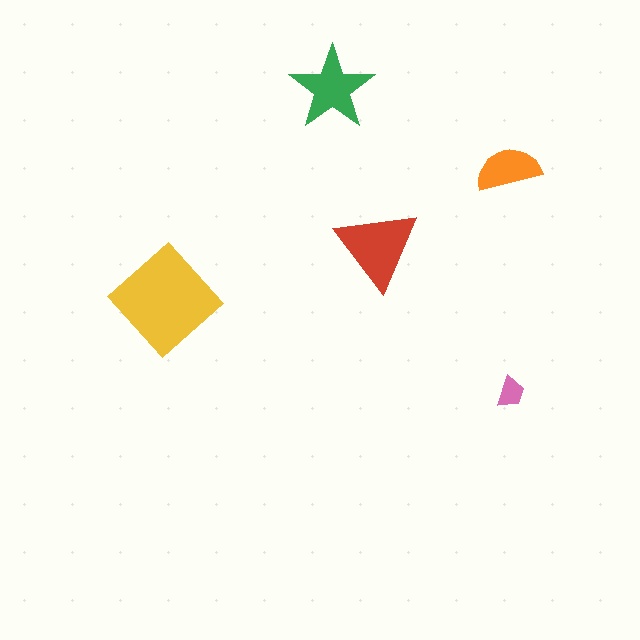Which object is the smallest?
The pink trapezoid.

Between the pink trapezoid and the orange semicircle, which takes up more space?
The orange semicircle.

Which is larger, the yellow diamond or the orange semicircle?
The yellow diamond.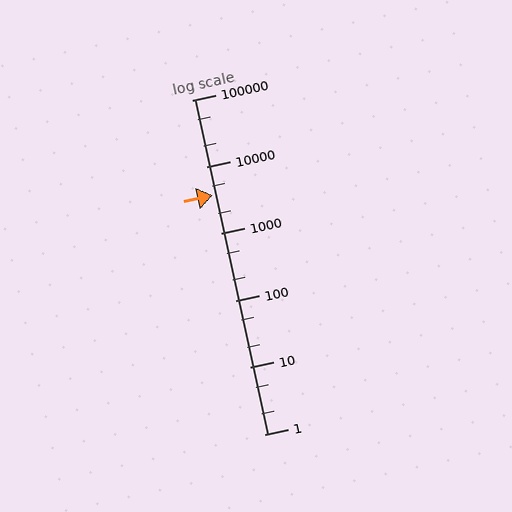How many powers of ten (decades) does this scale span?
The scale spans 5 decades, from 1 to 100000.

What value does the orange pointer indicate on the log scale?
The pointer indicates approximately 3700.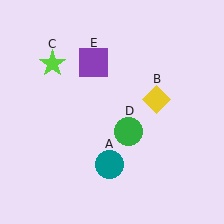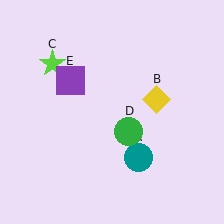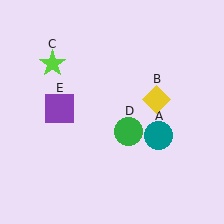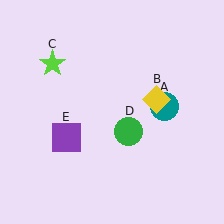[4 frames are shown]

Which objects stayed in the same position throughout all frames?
Yellow diamond (object B) and lime star (object C) and green circle (object D) remained stationary.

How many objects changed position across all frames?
2 objects changed position: teal circle (object A), purple square (object E).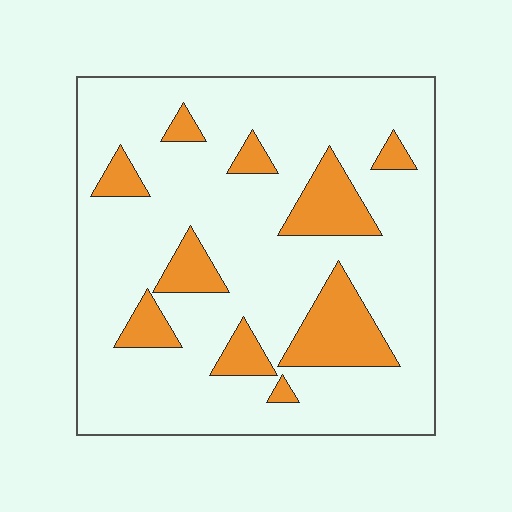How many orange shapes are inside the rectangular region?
10.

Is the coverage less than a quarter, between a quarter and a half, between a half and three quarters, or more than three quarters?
Less than a quarter.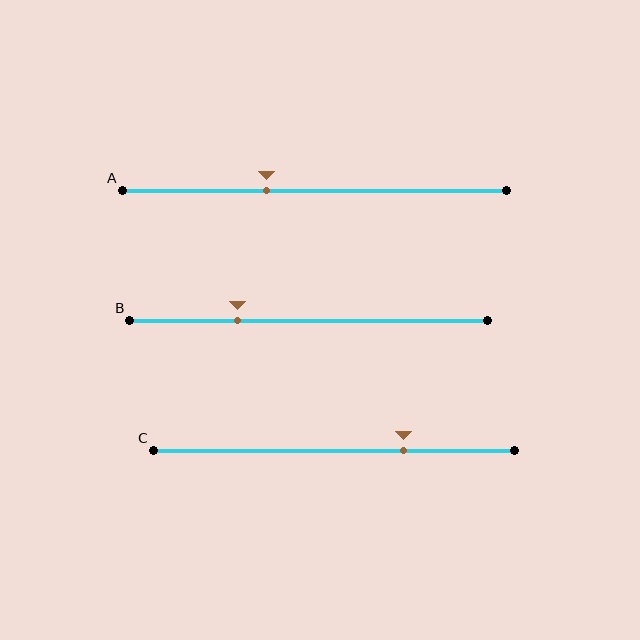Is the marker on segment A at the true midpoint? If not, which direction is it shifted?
No, the marker on segment A is shifted to the left by about 13% of the segment length.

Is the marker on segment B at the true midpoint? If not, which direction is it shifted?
No, the marker on segment B is shifted to the left by about 20% of the segment length.